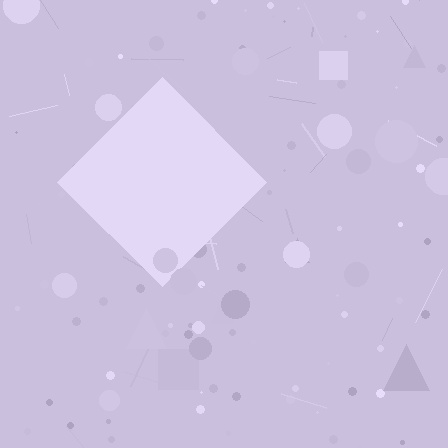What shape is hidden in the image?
A diamond is hidden in the image.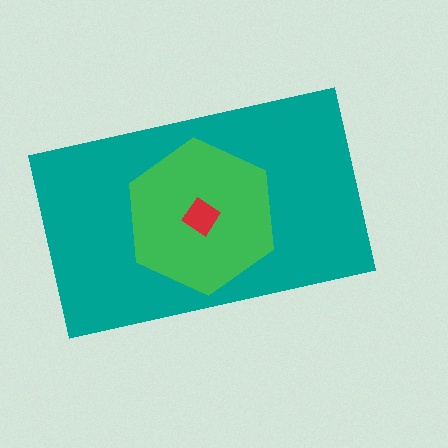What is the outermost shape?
The teal rectangle.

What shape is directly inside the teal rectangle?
The green hexagon.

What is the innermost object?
The red diamond.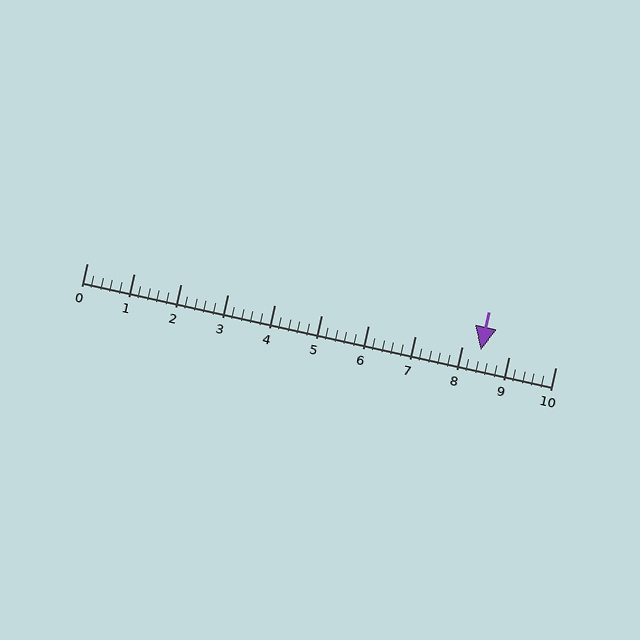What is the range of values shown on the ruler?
The ruler shows values from 0 to 10.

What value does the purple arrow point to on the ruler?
The purple arrow points to approximately 8.4.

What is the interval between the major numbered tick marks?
The major tick marks are spaced 1 units apart.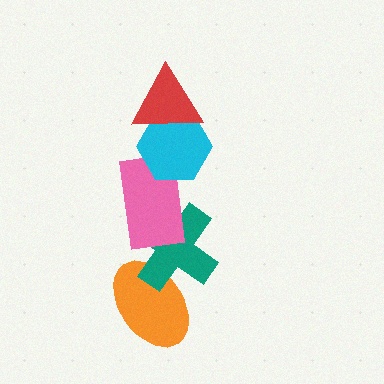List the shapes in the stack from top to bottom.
From top to bottom: the red triangle, the cyan hexagon, the pink rectangle, the teal cross, the orange ellipse.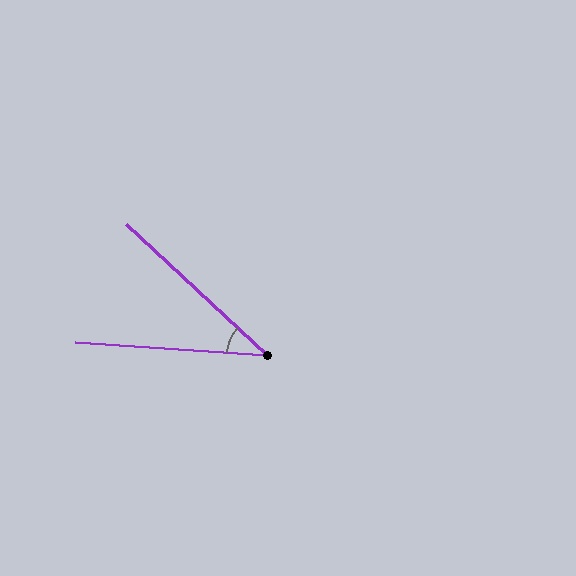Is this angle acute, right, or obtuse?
It is acute.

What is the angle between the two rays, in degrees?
Approximately 39 degrees.